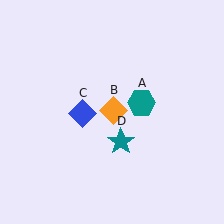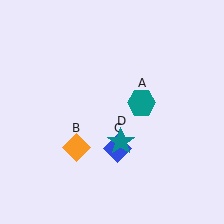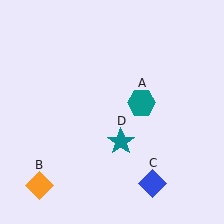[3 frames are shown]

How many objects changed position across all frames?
2 objects changed position: orange diamond (object B), blue diamond (object C).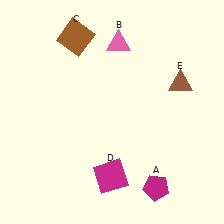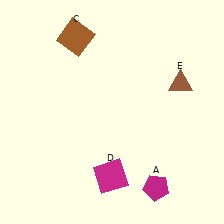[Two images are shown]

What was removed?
The pink triangle (B) was removed in Image 2.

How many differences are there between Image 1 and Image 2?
There is 1 difference between the two images.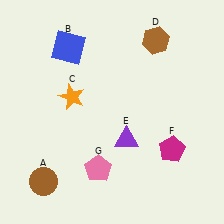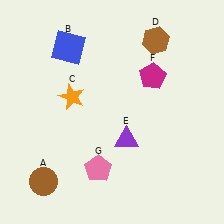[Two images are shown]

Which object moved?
The magenta pentagon (F) moved up.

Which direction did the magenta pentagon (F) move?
The magenta pentagon (F) moved up.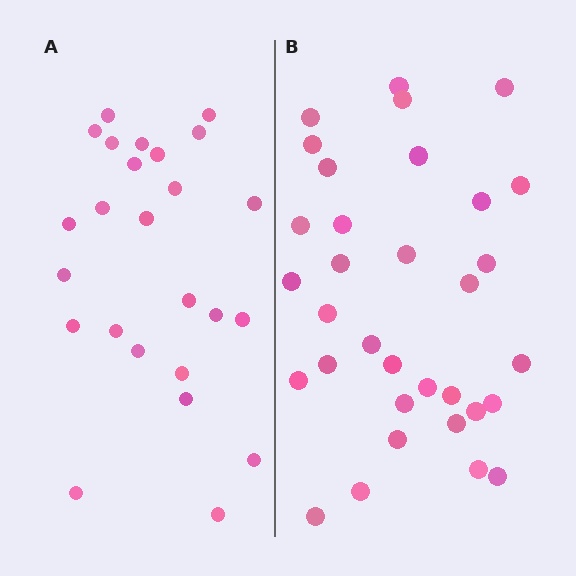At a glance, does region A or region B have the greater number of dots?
Region B (the right region) has more dots.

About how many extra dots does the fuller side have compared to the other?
Region B has roughly 8 or so more dots than region A.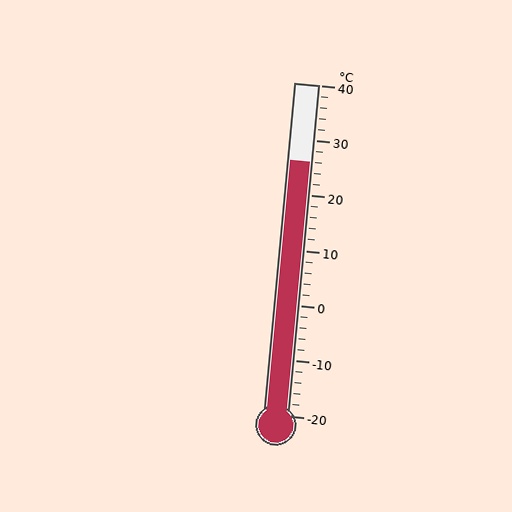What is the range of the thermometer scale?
The thermometer scale ranges from -20°C to 40°C.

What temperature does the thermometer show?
The thermometer shows approximately 26°C.